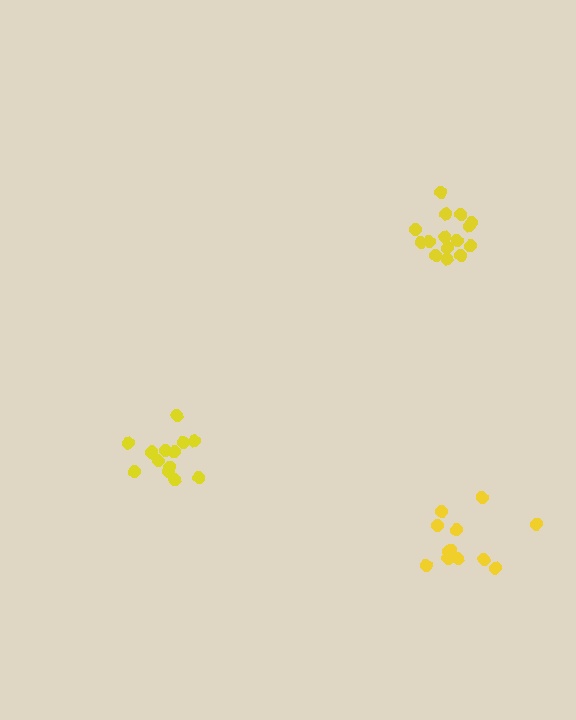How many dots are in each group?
Group 1: 12 dots, Group 2: 15 dots, Group 3: 13 dots (40 total).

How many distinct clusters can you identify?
There are 3 distinct clusters.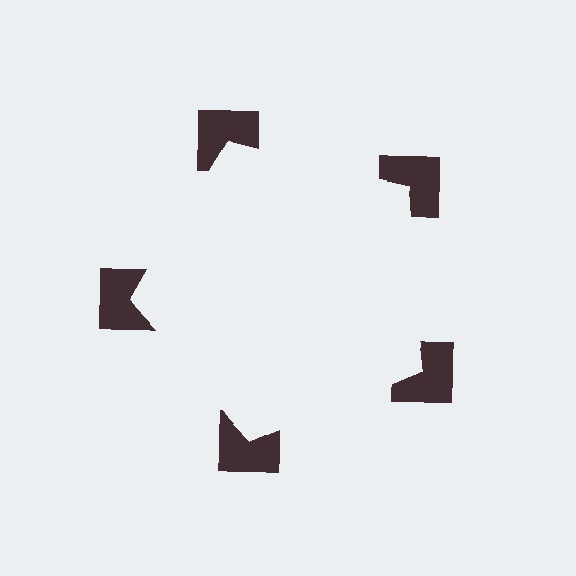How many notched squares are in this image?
There are 5 — one at each vertex of the illusory pentagon.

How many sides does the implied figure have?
5 sides.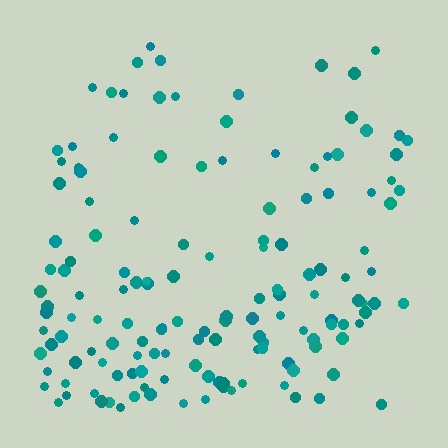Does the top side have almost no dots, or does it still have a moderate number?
Still a moderate number, just noticeably fewer than the bottom.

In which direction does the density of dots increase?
From top to bottom, with the bottom side densest.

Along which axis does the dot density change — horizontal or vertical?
Vertical.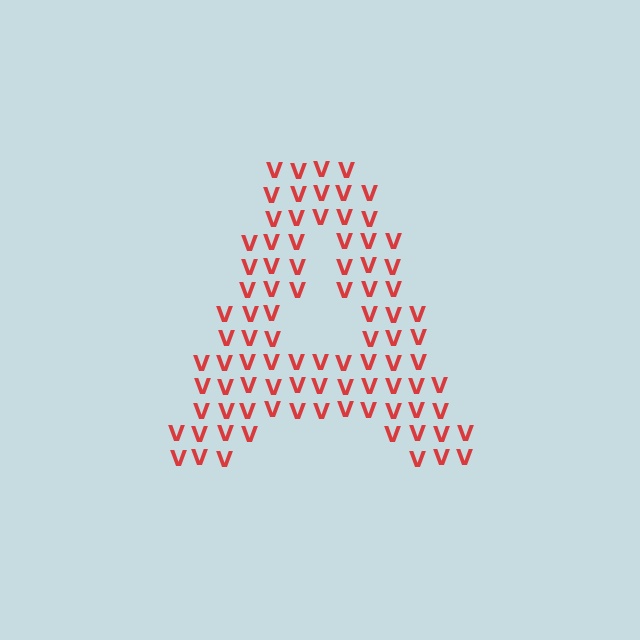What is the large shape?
The large shape is the letter A.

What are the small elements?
The small elements are letter V's.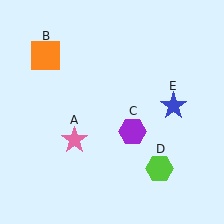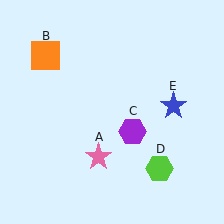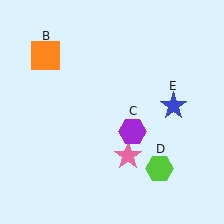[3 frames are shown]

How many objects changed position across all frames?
1 object changed position: pink star (object A).